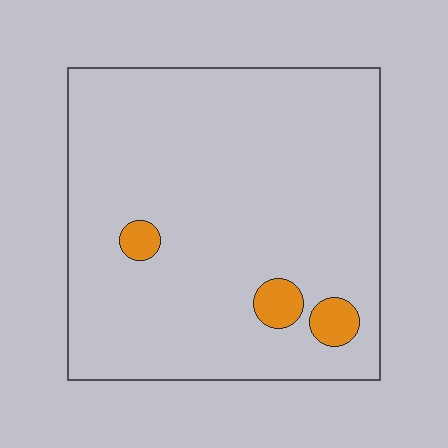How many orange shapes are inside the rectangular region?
3.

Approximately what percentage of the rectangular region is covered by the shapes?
Approximately 5%.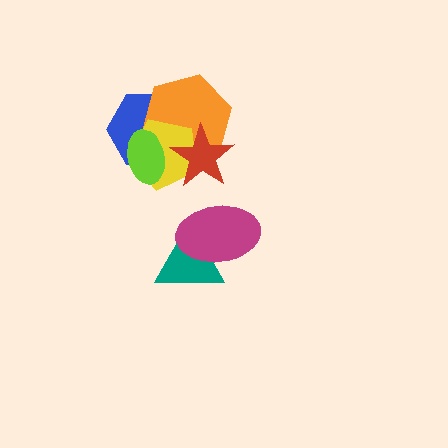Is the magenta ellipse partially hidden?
No, no other shape covers it.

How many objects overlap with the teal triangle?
1 object overlaps with the teal triangle.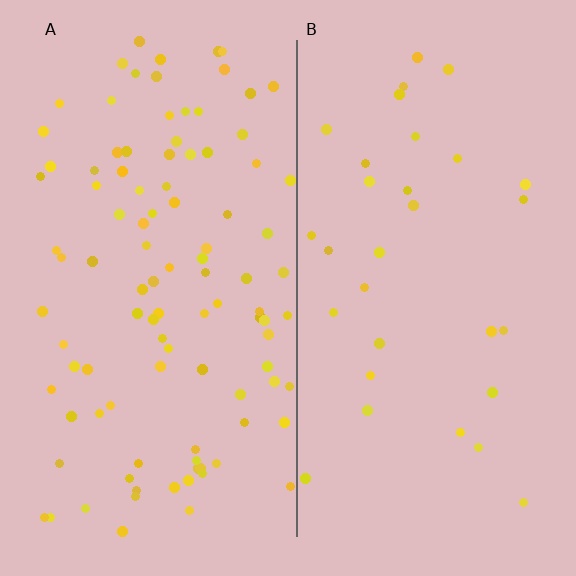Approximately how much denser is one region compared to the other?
Approximately 3.2× — region A over region B.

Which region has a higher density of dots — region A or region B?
A (the left).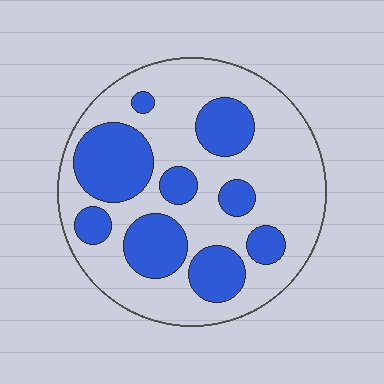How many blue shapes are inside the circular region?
9.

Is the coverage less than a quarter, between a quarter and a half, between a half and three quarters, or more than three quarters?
Between a quarter and a half.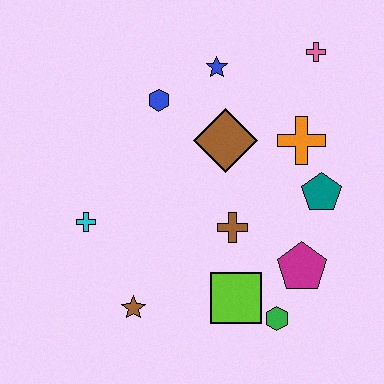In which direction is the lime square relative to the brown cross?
The lime square is below the brown cross.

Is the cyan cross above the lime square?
Yes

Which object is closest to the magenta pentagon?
The green hexagon is closest to the magenta pentagon.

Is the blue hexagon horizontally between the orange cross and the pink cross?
No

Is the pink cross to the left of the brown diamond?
No